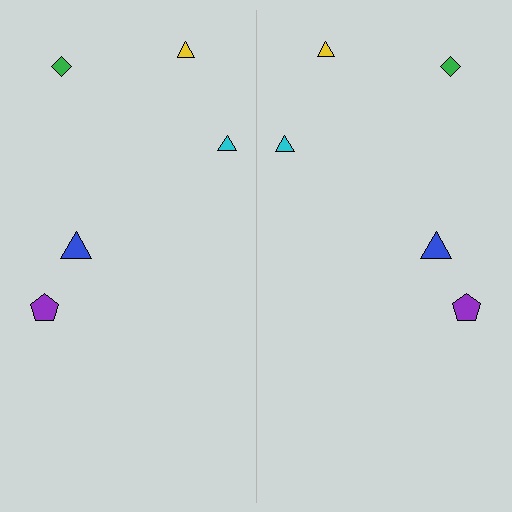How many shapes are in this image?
There are 10 shapes in this image.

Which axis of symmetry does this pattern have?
The pattern has a vertical axis of symmetry running through the center of the image.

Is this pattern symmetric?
Yes, this pattern has bilateral (reflection) symmetry.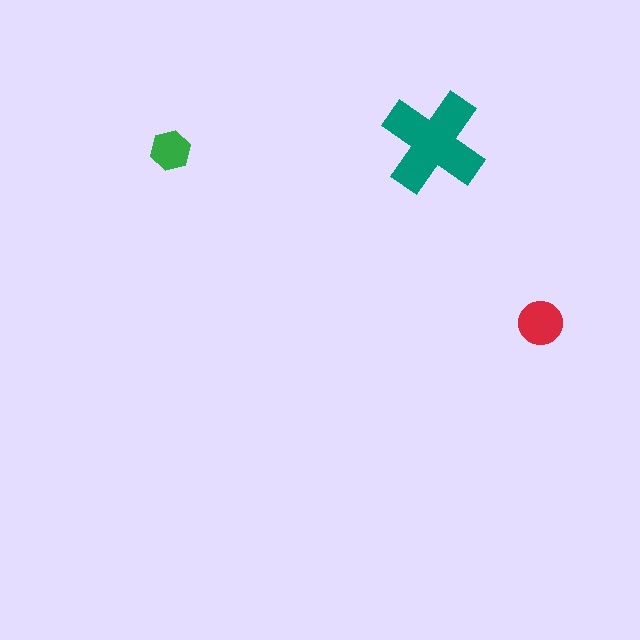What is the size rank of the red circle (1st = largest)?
2nd.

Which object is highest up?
The teal cross is topmost.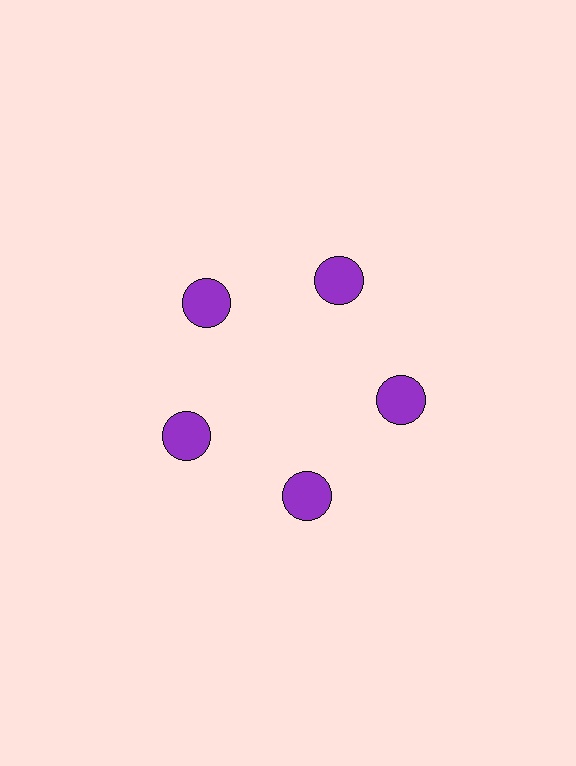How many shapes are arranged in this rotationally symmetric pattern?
There are 5 shapes, arranged in 5 groups of 1.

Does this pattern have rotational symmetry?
Yes, this pattern has 5-fold rotational symmetry. It looks the same after rotating 72 degrees around the center.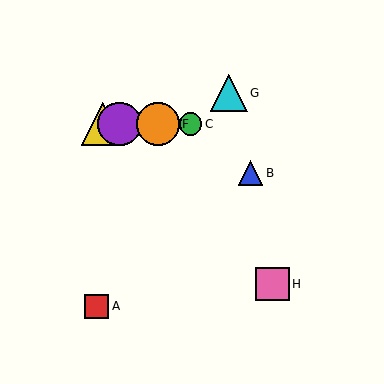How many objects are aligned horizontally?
4 objects (C, D, E, F) are aligned horizontally.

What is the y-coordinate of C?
Object C is at y≈124.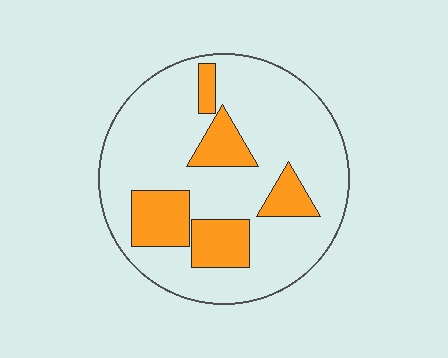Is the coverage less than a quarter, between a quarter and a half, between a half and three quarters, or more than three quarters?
Less than a quarter.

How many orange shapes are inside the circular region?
5.